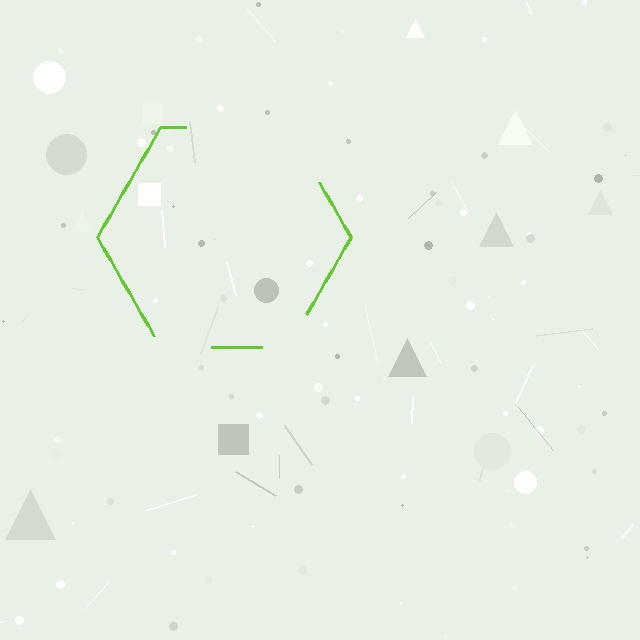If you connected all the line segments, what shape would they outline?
They would outline a hexagon.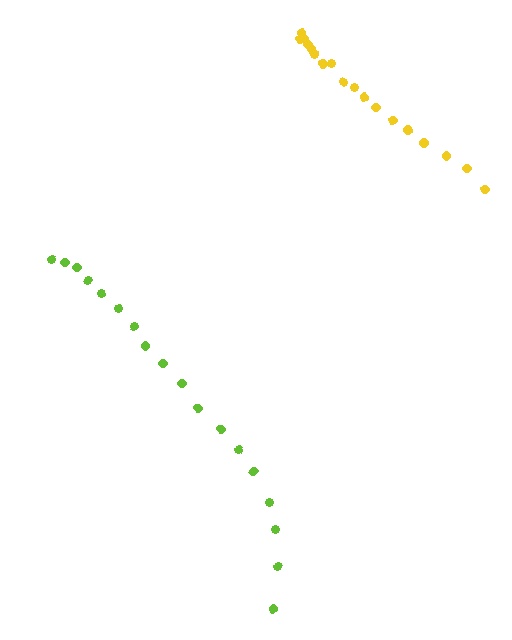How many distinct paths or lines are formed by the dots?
There are 2 distinct paths.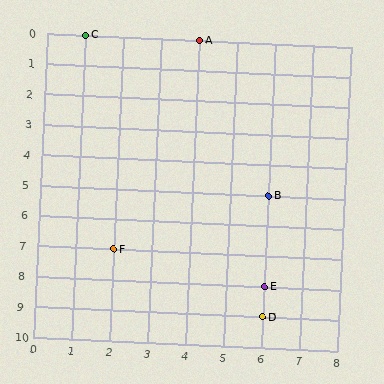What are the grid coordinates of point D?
Point D is at grid coordinates (6, 9).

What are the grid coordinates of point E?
Point E is at grid coordinates (6, 8).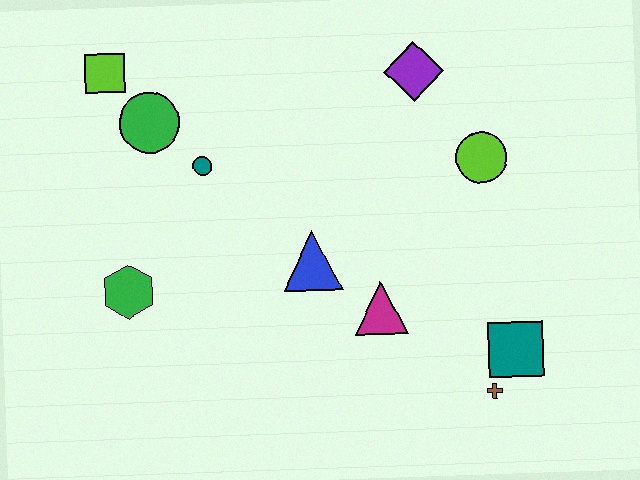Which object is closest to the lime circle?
The purple diamond is closest to the lime circle.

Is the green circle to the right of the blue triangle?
No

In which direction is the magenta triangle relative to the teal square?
The magenta triangle is to the left of the teal square.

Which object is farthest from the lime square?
The brown cross is farthest from the lime square.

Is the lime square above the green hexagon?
Yes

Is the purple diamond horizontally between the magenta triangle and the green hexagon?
No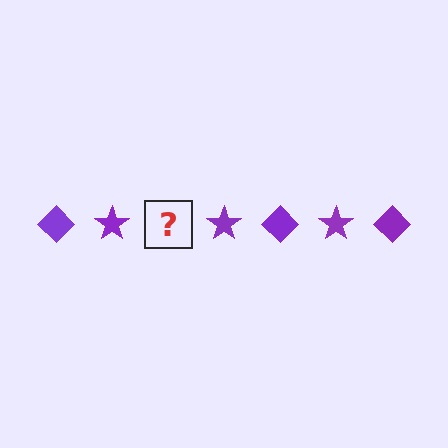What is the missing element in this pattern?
The missing element is a purple diamond.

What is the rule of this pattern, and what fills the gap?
The rule is that the pattern cycles through diamond, star shapes in purple. The gap should be filled with a purple diamond.